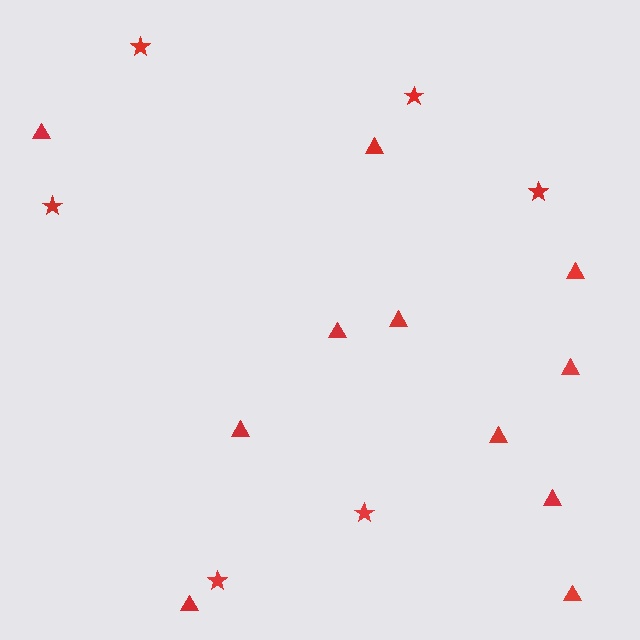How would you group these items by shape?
There are 2 groups: one group of stars (6) and one group of triangles (11).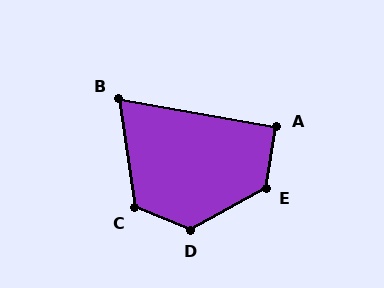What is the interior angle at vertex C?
Approximately 119 degrees (obtuse).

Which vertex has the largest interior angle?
D, at approximately 129 degrees.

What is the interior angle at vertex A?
Approximately 91 degrees (approximately right).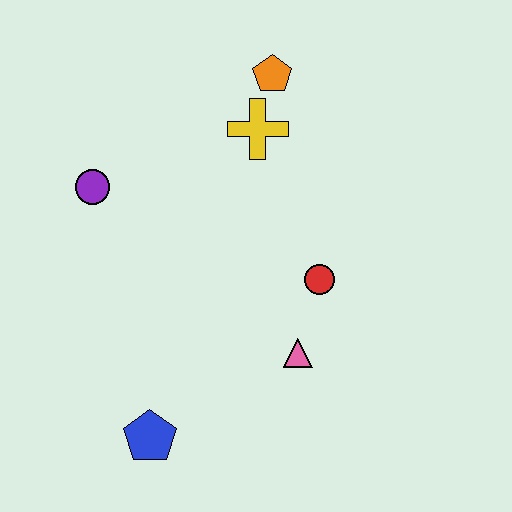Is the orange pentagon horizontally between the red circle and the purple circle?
Yes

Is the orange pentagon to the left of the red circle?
Yes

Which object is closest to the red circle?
The pink triangle is closest to the red circle.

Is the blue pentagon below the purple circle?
Yes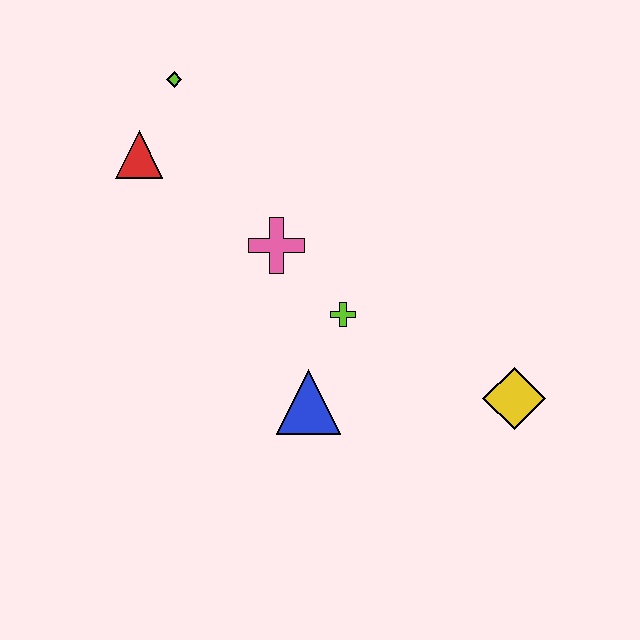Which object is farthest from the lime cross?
The lime diamond is farthest from the lime cross.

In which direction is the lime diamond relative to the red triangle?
The lime diamond is above the red triangle.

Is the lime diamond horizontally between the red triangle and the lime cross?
Yes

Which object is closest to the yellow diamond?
The lime cross is closest to the yellow diamond.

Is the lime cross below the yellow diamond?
No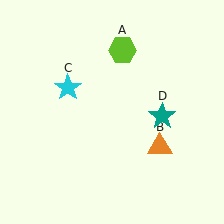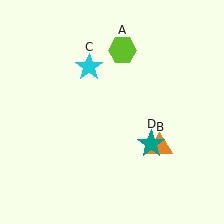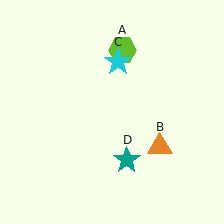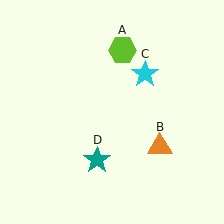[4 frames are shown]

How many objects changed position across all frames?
2 objects changed position: cyan star (object C), teal star (object D).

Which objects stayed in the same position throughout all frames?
Lime hexagon (object A) and orange triangle (object B) remained stationary.